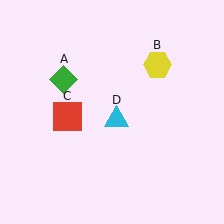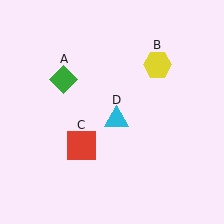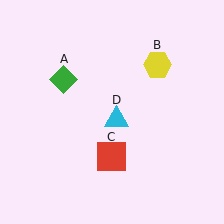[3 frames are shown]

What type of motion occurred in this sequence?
The red square (object C) rotated counterclockwise around the center of the scene.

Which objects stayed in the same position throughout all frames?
Green diamond (object A) and yellow hexagon (object B) and cyan triangle (object D) remained stationary.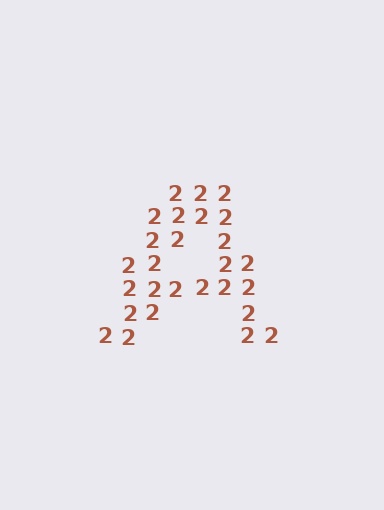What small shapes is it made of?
It is made of small digit 2's.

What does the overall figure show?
The overall figure shows the letter A.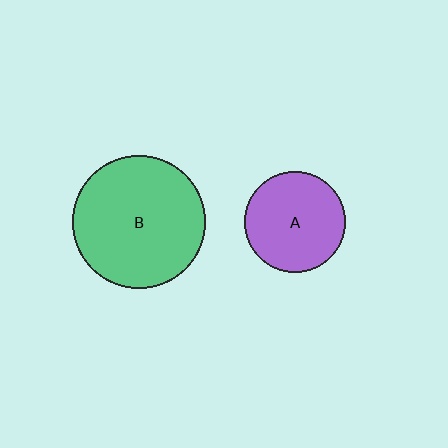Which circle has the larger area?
Circle B (green).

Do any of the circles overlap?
No, none of the circles overlap.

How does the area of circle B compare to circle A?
Approximately 1.7 times.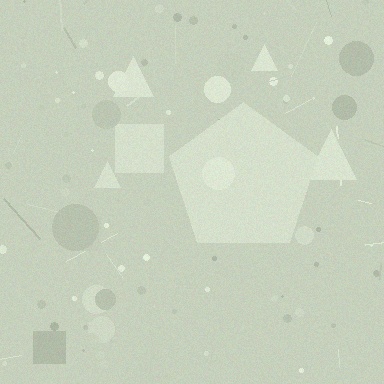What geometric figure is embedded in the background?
A pentagon is embedded in the background.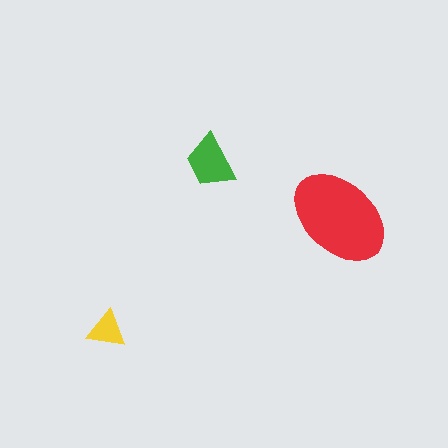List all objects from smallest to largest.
The yellow triangle, the green trapezoid, the red ellipse.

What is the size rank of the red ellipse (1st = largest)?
1st.